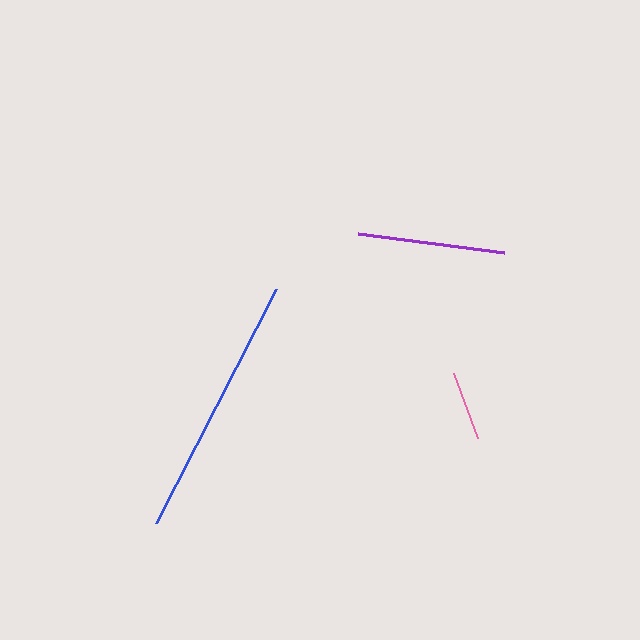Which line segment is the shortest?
The pink line is the shortest at approximately 69 pixels.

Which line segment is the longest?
The blue line is the longest at approximately 263 pixels.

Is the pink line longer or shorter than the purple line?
The purple line is longer than the pink line.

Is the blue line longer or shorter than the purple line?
The blue line is longer than the purple line.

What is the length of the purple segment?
The purple segment is approximately 147 pixels long.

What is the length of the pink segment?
The pink segment is approximately 69 pixels long.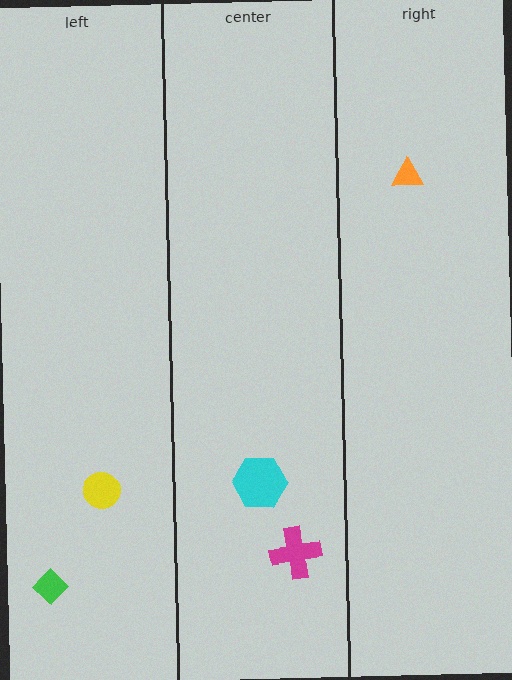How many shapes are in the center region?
2.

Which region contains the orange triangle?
The right region.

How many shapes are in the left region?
2.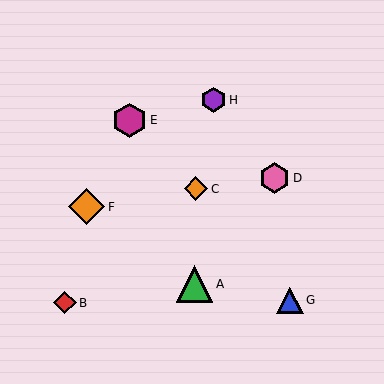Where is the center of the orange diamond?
The center of the orange diamond is at (87, 207).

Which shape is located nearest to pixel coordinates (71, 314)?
The red diamond (labeled B) at (65, 303) is nearest to that location.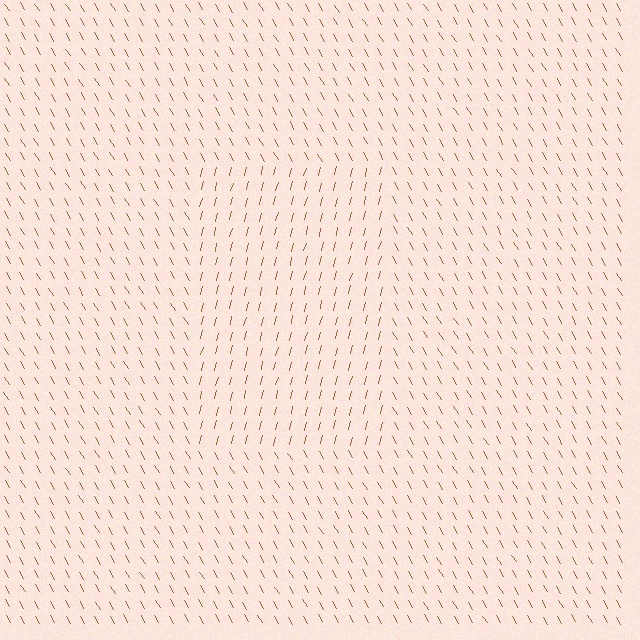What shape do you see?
I see a rectangle.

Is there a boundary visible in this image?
Yes, there is a texture boundary formed by a change in line orientation.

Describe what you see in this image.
The image is filled with small brown line segments. A rectangle region in the image has lines oriented differently from the surrounding lines, creating a visible texture boundary.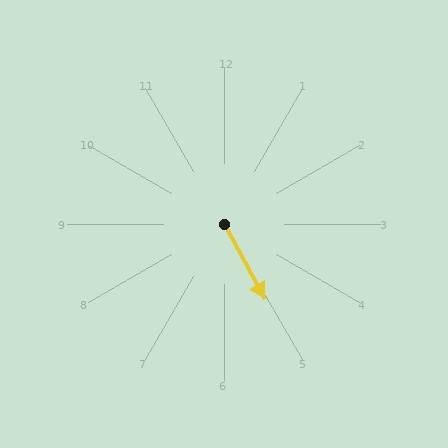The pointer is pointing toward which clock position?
Roughly 5 o'clock.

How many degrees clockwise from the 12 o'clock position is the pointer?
Approximately 151 degrees.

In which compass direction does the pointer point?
Southeast.